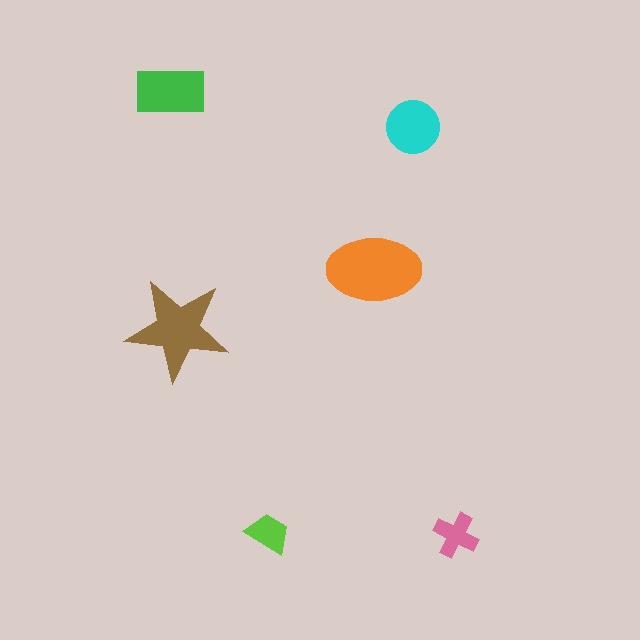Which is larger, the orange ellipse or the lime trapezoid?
The orange ellipse.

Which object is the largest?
The orange ellipse.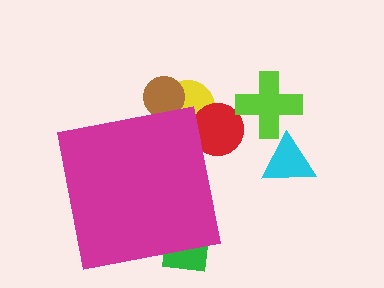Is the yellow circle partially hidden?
Yes, the yellow circle is partially hidden behind the magenta square.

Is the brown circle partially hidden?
Yes, the brown circle is partially hidden behind the magenta square.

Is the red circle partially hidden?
Yes, the red circle is partially hidden behind the magenta square.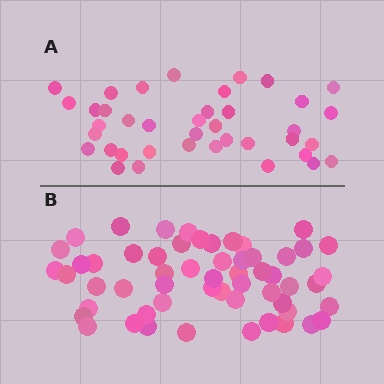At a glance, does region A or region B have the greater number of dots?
Region B (the bottom region) has more dots.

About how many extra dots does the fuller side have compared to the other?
Region B has approximately 15 more dots than region A.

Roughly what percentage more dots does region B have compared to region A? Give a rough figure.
About 45% more.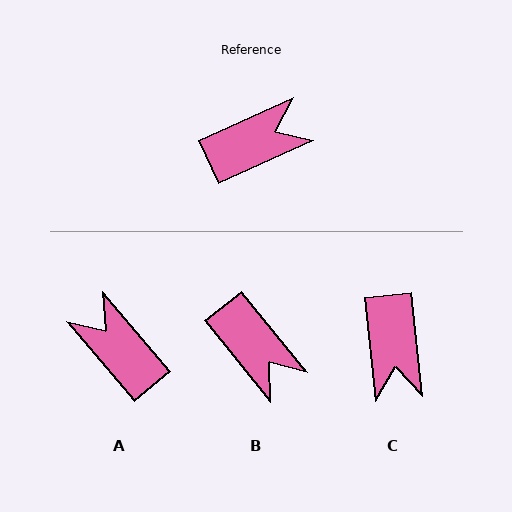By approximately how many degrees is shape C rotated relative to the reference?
Approximately 109 degrees clockwise.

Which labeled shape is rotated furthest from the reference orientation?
C, about 109 degrees away.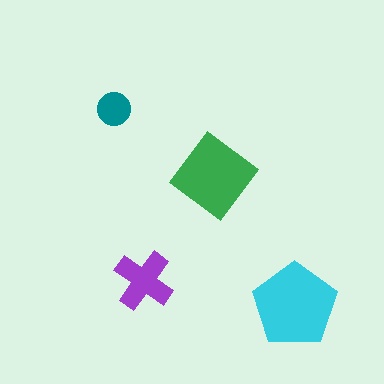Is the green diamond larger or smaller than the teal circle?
Larger.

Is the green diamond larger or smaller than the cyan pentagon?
Smaller.